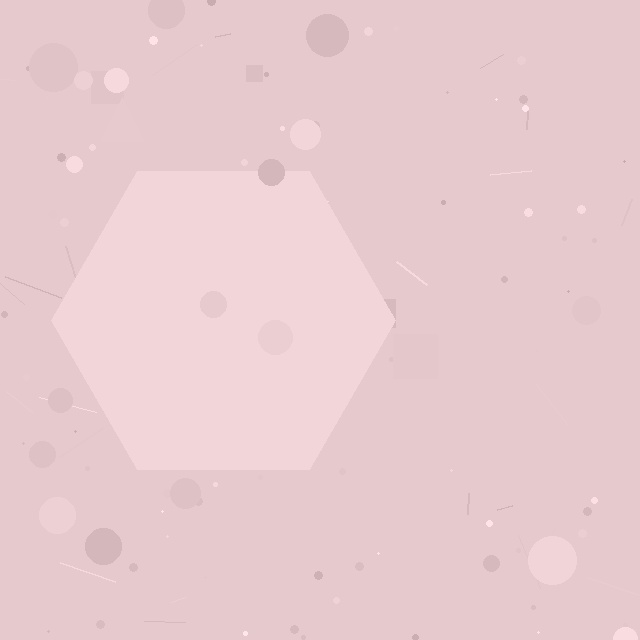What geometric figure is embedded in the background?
A hexagon is embedded in the background.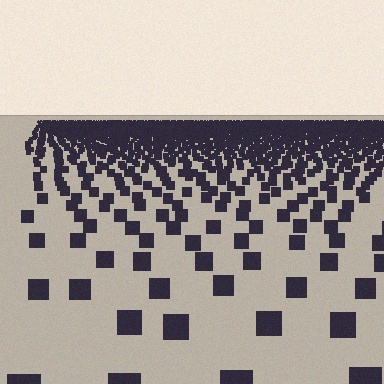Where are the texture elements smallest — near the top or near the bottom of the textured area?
Near the top.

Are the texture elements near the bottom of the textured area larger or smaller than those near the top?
Larger. Near the bottom, elements are closer to the viewer and appear at a bigger on-screen size.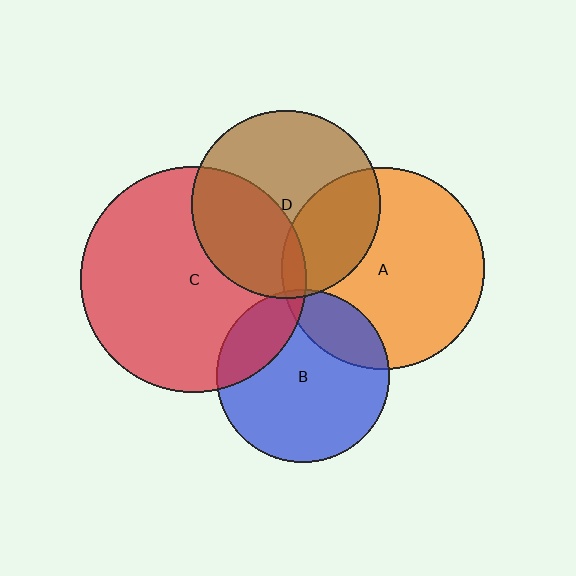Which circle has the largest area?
Circle C (red).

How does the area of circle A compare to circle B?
Approximately 1.4 times.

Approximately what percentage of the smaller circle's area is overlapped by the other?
Approximately 30%.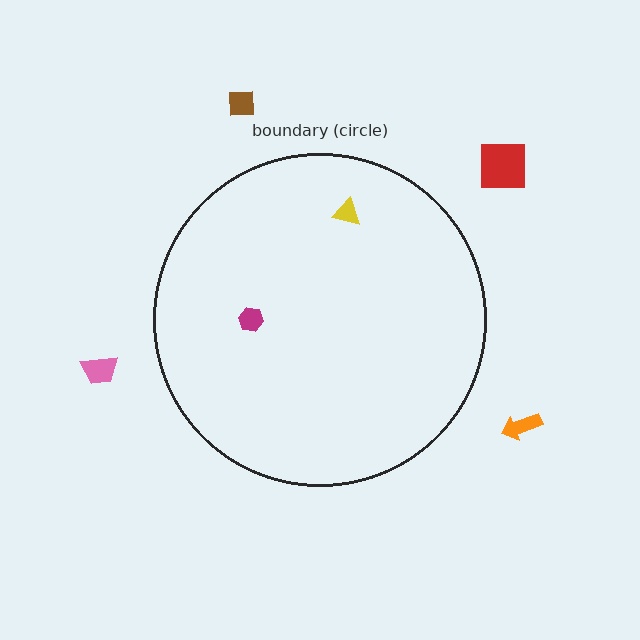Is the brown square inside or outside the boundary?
Outside.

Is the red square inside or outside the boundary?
Outside.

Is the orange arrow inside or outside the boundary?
Outside.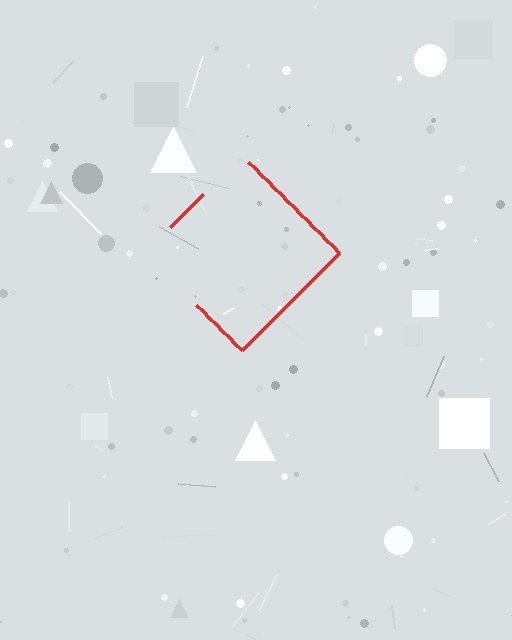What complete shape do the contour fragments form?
The contour fragments form a diamond.